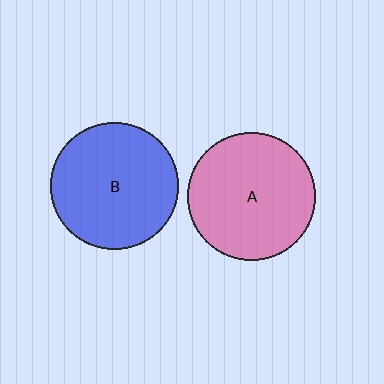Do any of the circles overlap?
No, none of the circles overlap.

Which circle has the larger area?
Circle A (pink).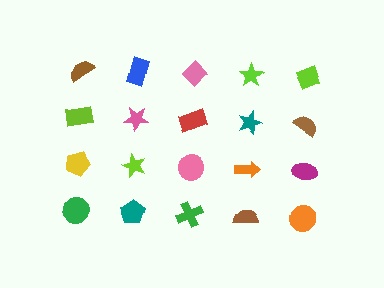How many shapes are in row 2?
5 shapes.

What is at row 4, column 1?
A green circle.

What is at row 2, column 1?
A lime rectangle.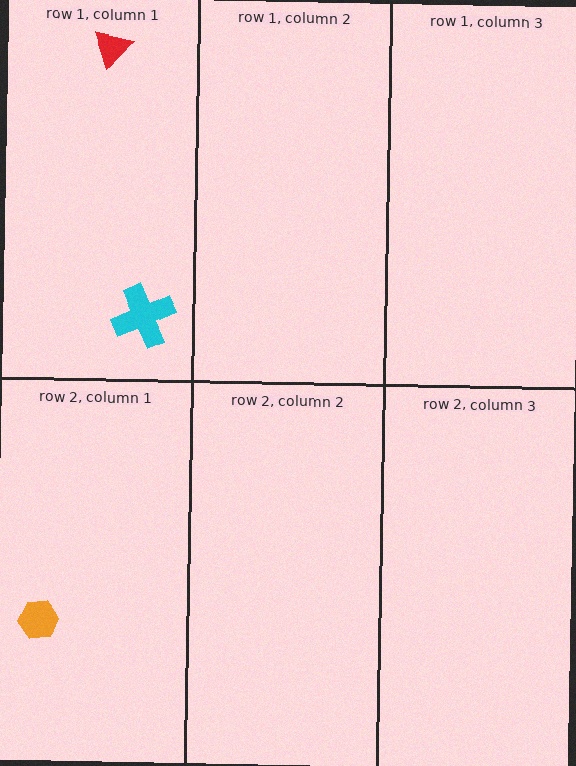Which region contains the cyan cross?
The row 1, column 1 region.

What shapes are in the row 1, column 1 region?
The red triangle, the cyan cross.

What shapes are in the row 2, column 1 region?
The orange hexagon.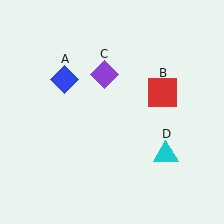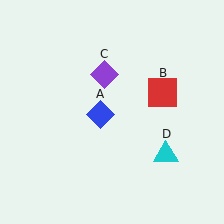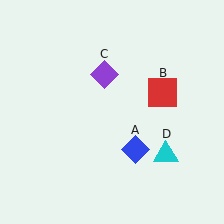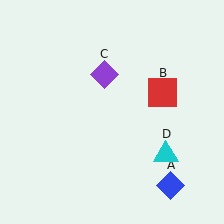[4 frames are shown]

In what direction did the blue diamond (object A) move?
The blue diamond (object A) moved down and to the right.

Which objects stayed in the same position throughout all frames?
Red square (object B) and purple diamond (object C) and cyan triangle (object D) remained stationary.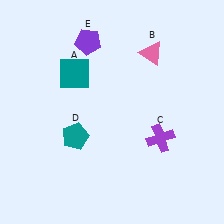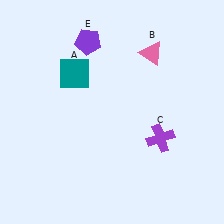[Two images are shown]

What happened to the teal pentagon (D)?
The teal pentagon (D) was removed in Image 2. It was in the bottom-left area of Image 1.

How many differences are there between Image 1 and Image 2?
There is 1 difference between the two images.